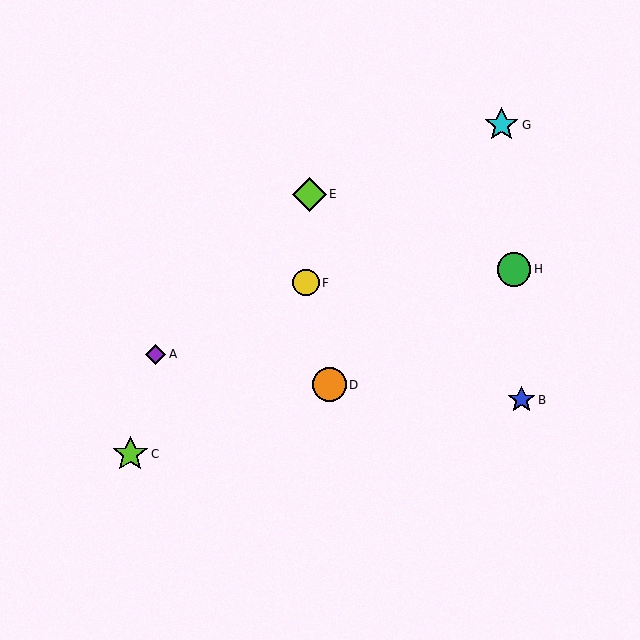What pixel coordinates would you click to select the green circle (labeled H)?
Click at (514, 269) to select the green circle H.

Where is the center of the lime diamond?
The center of the lime diamond is at (309, 194).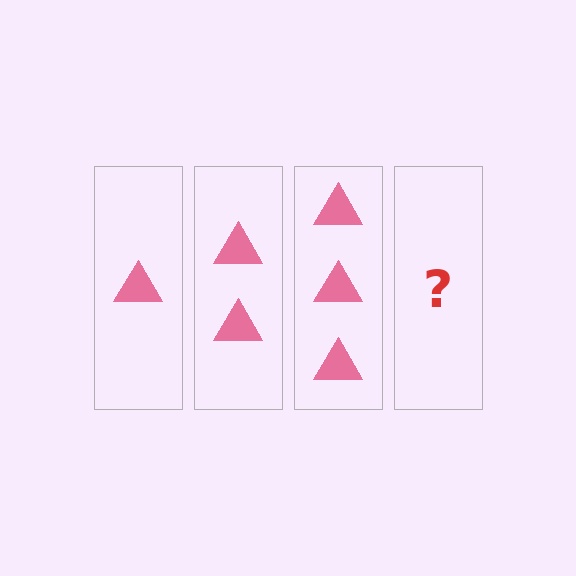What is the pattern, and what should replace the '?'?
The pattern is that each step adds one more triangle. The '?' should be 4 triangles.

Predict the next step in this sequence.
The next step is 4 triangles.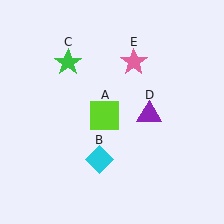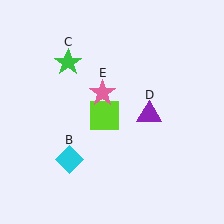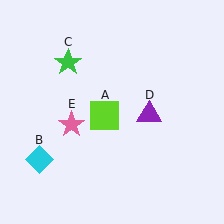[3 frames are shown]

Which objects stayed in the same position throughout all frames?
Lime square (object A) and green star (object C) and purple triangle (object D) remained stationary.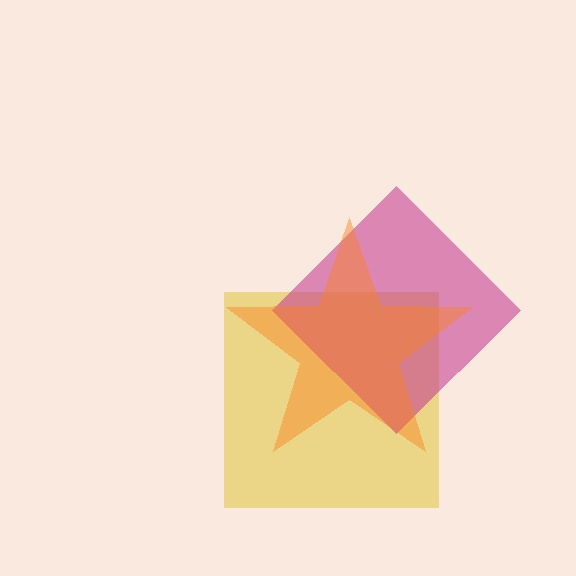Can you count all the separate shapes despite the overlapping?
Yes, there are 3 separate shapes.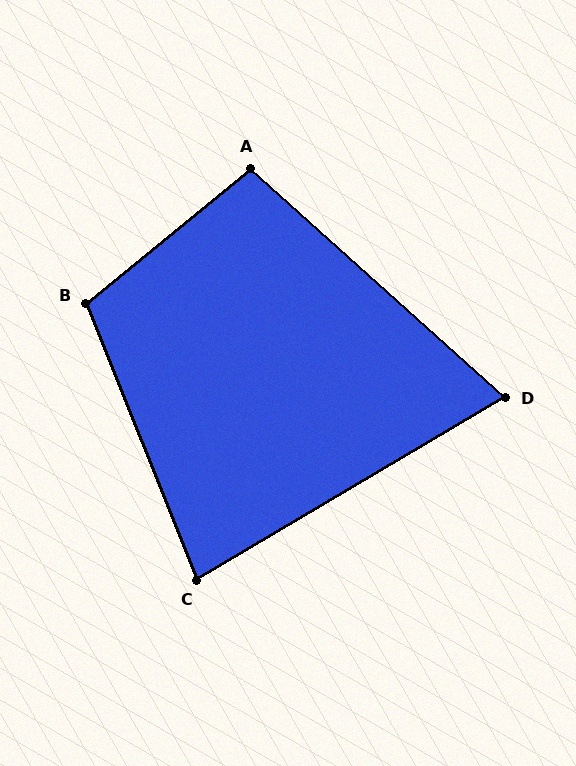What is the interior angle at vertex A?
Approximately 99 degrees (obtuse).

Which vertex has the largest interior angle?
B, at approximately 107 degrees.